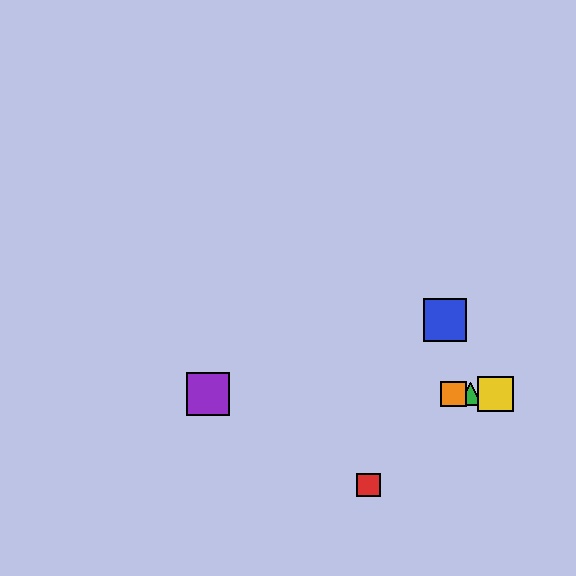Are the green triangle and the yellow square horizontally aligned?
Yes, both are at y≈394.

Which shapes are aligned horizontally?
The green triangle, the yellow square, the purple square, the orange square are aligned horizontally.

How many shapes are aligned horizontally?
4 shapes (the green triangle, the yellow square, the purple square, the orange square) are aligned horizontally.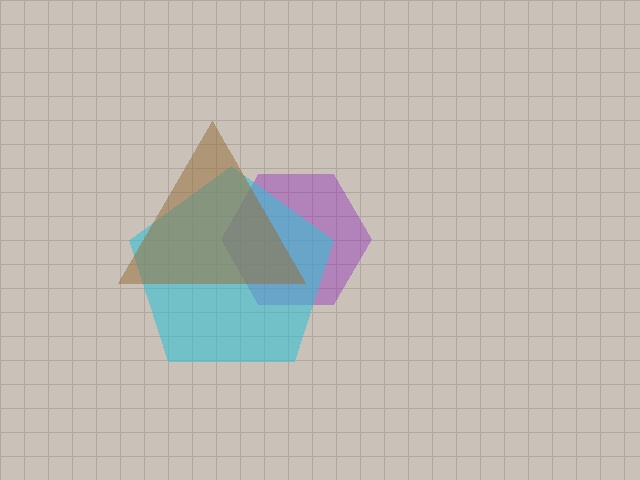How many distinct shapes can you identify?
There are 3 distinct shapes: a purple hexagon, a cyan pentagon, a brown triangle.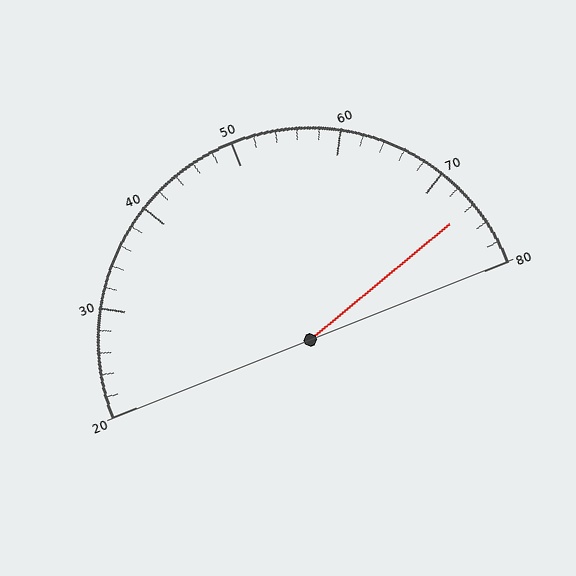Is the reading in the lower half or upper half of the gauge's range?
The reading is in the upper half of the range (20 to 80).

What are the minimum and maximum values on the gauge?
The gauge ranges from 20 to 80.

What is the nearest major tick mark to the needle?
The nearest major tick mark is 70.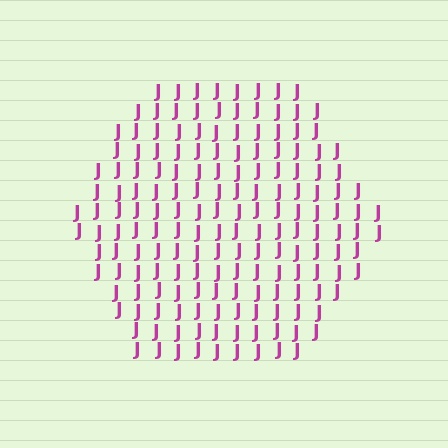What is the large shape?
The large shape is a hexagon.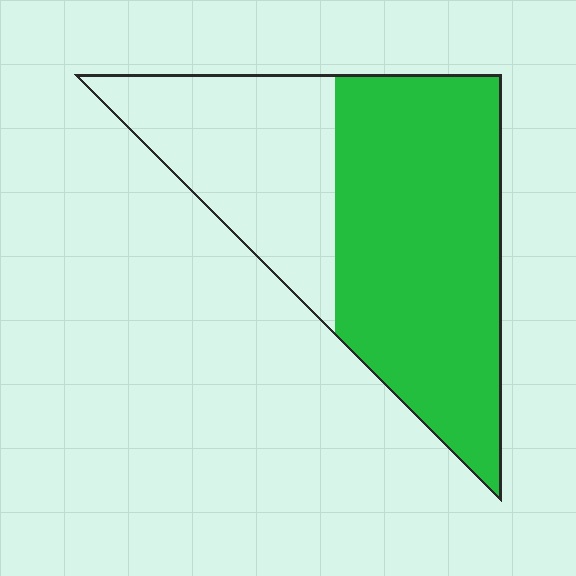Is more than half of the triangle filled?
Yes.